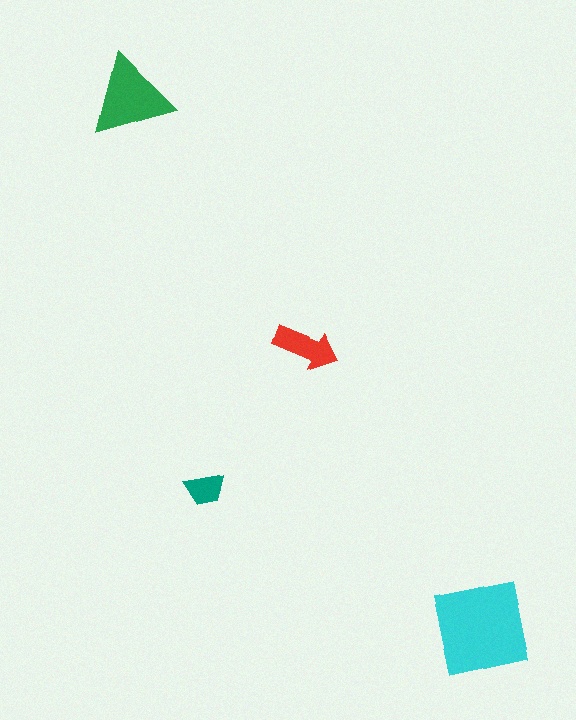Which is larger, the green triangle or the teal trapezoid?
The green triangle.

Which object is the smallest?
The teal trapezoid.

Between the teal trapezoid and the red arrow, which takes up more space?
The red arrow.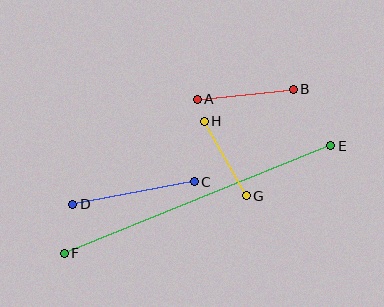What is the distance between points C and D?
The distance is approximately 123 pixels.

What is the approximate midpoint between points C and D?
The midpoint is at approximately (134, 193) pixels.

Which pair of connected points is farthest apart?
Points E and F are farthest apart.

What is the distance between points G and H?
The distance is approximately 85 pixels.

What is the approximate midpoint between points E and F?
The midpoint is at approximately (198, 200) pixels.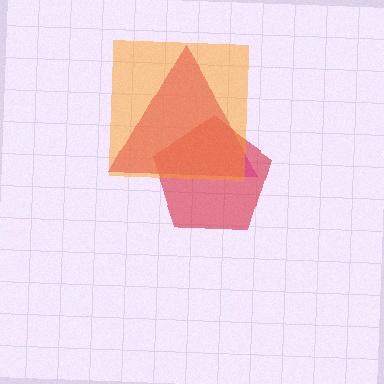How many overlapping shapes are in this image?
There are 3 overlapping shapes in the image.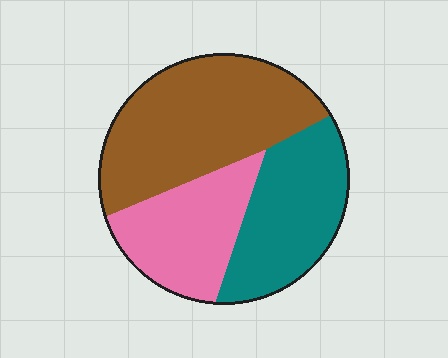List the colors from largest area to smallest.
From largest to smallest: brown, teal, pink.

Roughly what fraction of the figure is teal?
Teal covers around 30% of the figure.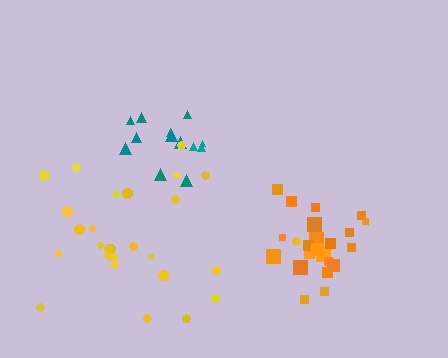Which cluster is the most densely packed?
Orange.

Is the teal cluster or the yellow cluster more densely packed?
Teal.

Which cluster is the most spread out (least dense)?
Yellow.